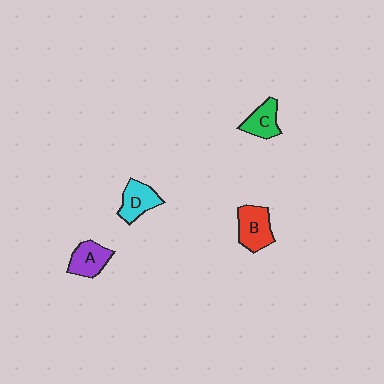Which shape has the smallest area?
Shape C (green).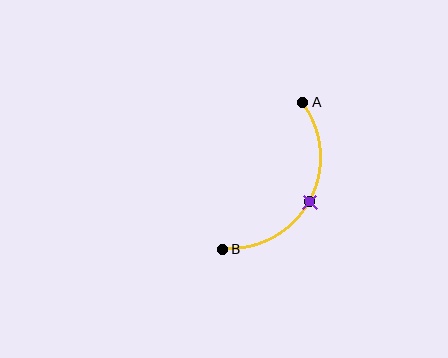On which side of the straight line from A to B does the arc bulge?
The arc bulges to the right of the straight line connecting A and B.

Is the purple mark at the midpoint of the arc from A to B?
Yes. The purple mark lies on the arc at equal arc-length from both A and B — it is the arc midpoint.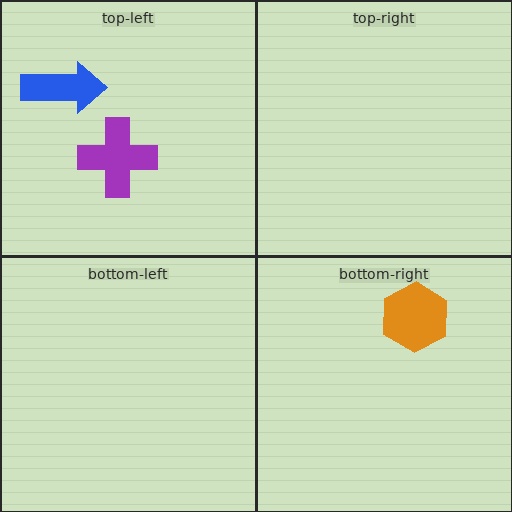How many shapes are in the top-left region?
2.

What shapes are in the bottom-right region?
The orange hexagon.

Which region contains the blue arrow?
The top-left region.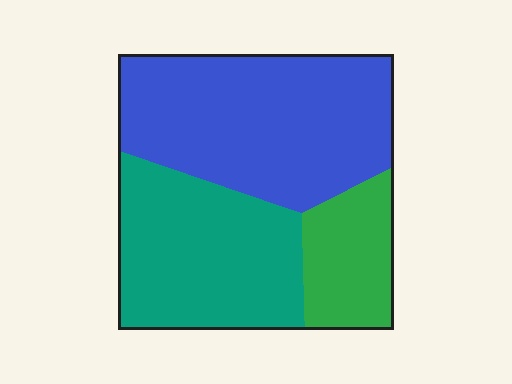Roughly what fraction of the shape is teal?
Teal covers 36% of the shape.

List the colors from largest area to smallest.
From largest to smallest: blue, teal, green.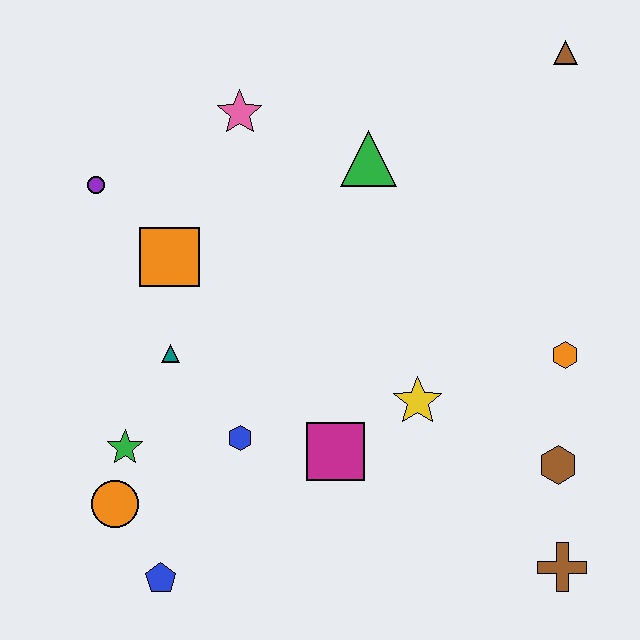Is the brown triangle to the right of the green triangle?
Yes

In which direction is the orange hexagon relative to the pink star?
The orange hexagon is to the right of the pink star.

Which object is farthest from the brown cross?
The purple circle is farthest from the brown cross.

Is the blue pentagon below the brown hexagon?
Yes